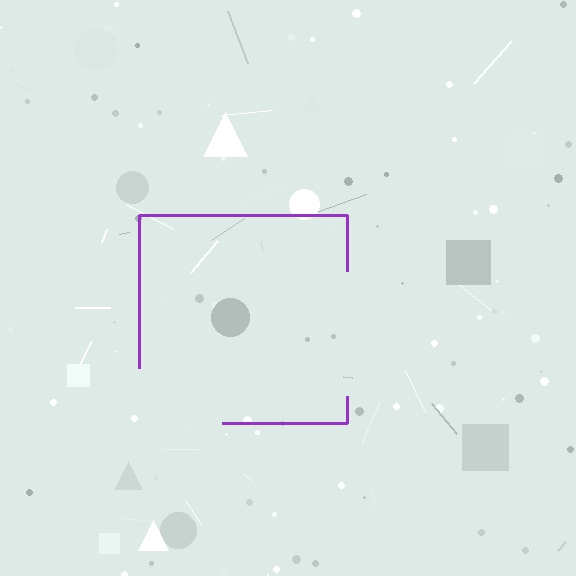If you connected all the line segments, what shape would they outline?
They would outline a square.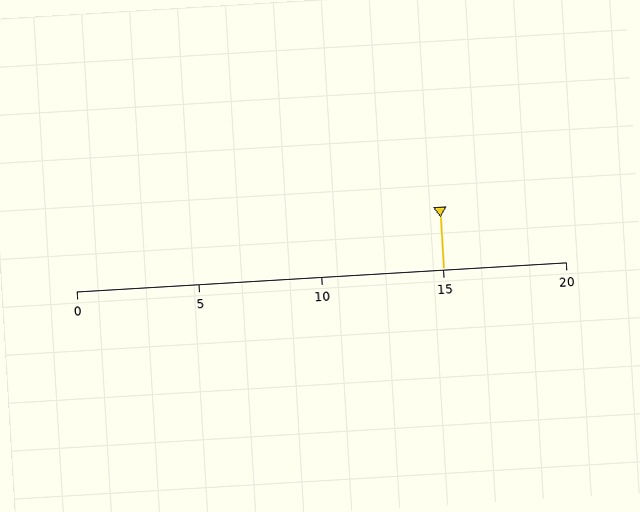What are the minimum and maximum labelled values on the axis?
The axis runs from 0 to 20.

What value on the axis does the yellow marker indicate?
The marker indicates approximately 15.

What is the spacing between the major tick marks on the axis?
The major ticks are spaced 5 apart.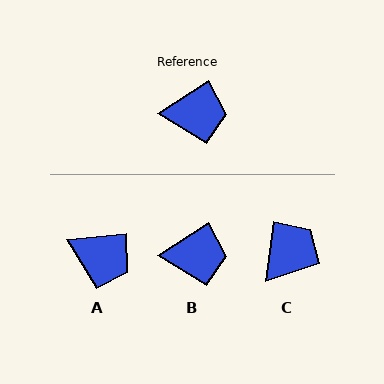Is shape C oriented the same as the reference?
No, it is off by about 50 degrees.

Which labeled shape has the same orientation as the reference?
B.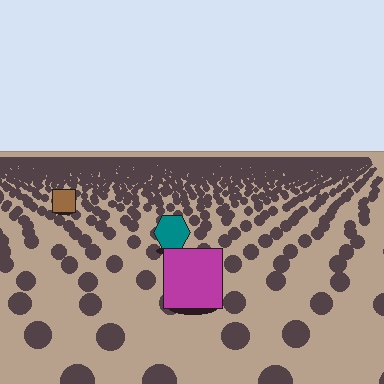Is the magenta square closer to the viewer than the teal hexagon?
Yes. The magenta square is closer — you can tell from the texture gradient: the ground texture is coarser near it.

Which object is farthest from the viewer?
The brown square is farthest from the viewer. It appears smaller and the ground texture around it is denser.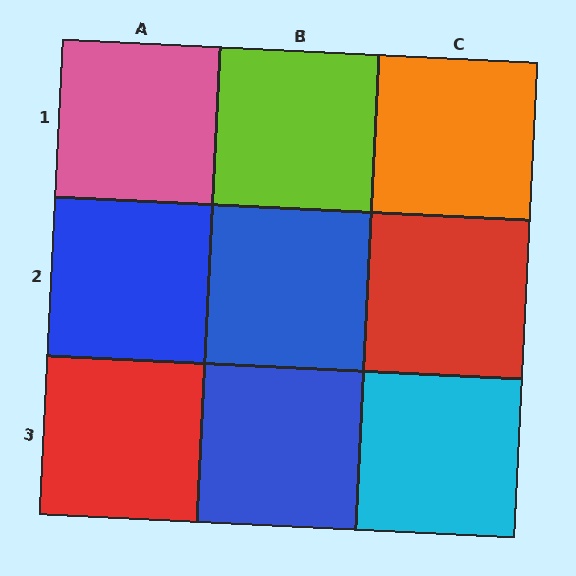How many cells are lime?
1 cell is lime.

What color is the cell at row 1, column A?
Pink.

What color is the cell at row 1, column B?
Lime.